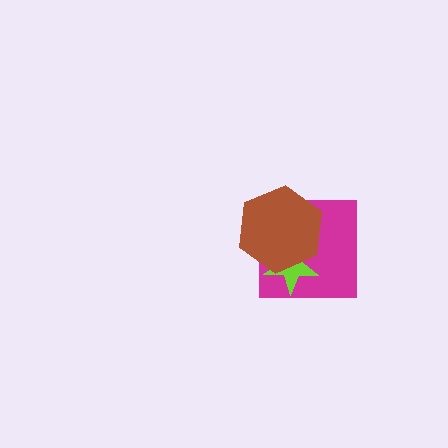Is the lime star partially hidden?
Yes, it is partially covered by another shape.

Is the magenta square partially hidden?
Yes, it is partially covered by another shape.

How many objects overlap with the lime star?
2 objects overlap with the lime star.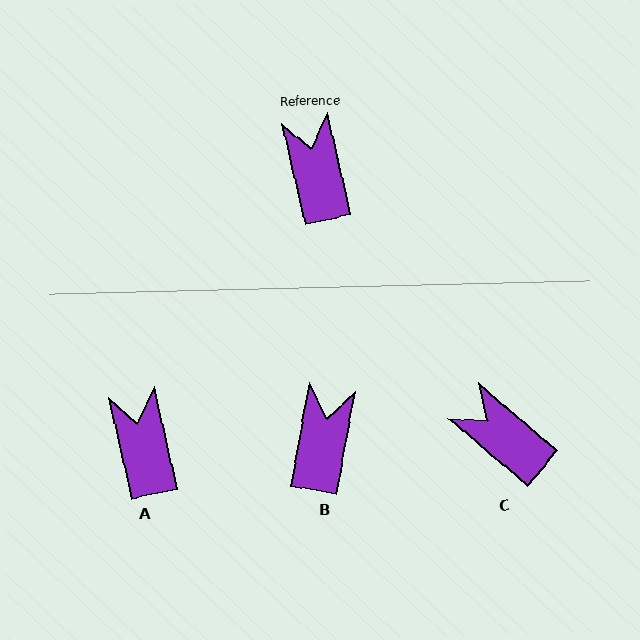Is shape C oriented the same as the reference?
No, it is off by about 37 degrees.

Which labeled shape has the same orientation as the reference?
A.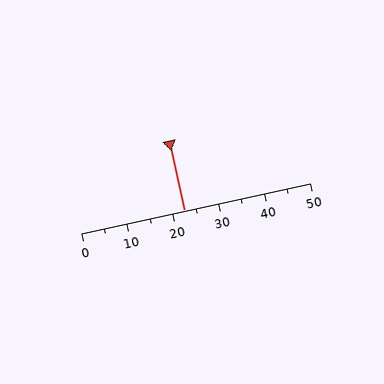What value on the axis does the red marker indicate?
The marker indicates approximately 22.5.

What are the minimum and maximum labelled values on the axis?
The axis runs from 0 to 50.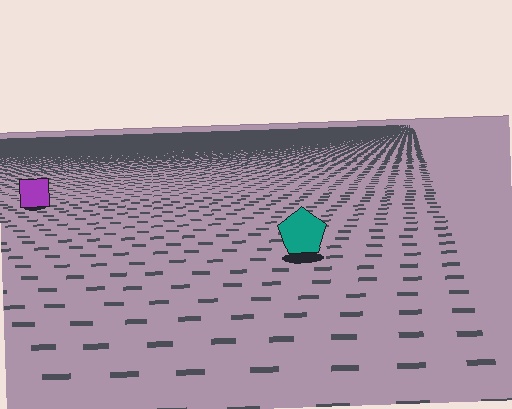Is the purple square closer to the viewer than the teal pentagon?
No. The teal pentagon is closer — you can tell from the texture gradient: the ground texture is coarser near it.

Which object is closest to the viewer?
The teal pentagon is closest. The texture marks near it are larger and more spread out.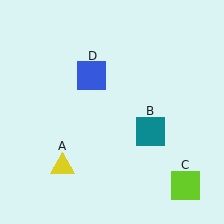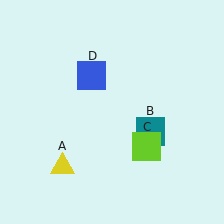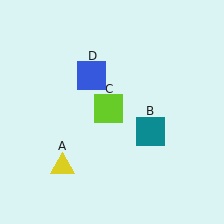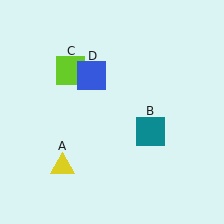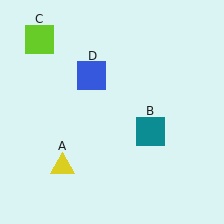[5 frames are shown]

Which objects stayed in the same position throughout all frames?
Yellow triangle (object A) and teal square (object B) and blue square (object D) remained stationary.